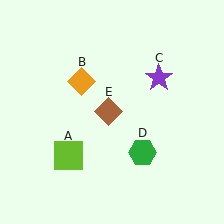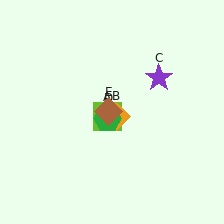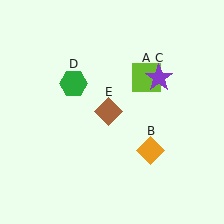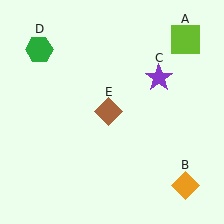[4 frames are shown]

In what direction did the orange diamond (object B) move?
The orange diamond (object B) moved down and to the right.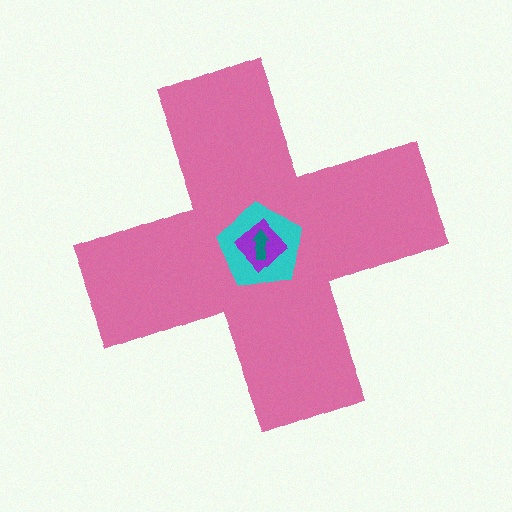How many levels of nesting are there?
4.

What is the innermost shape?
The teal arrow.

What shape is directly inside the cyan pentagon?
The purple diamond.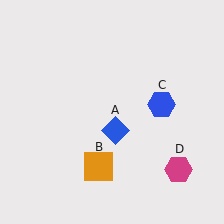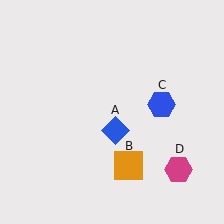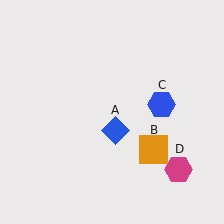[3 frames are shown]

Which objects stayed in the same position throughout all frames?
Blue diamond (object A) and blue hexagon (object C) and magenta hexagon (object D) remained stationary.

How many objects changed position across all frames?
1 object changed position: orange square (object B).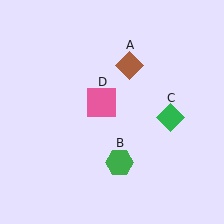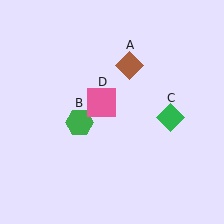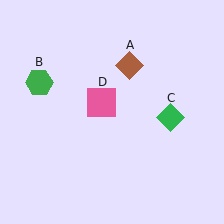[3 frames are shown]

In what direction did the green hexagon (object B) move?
The green hexagon (object B) moved up and to the left.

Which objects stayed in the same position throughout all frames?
Brown diamond (object A) and green diamond (object C) and pink square (object D) remained stationary.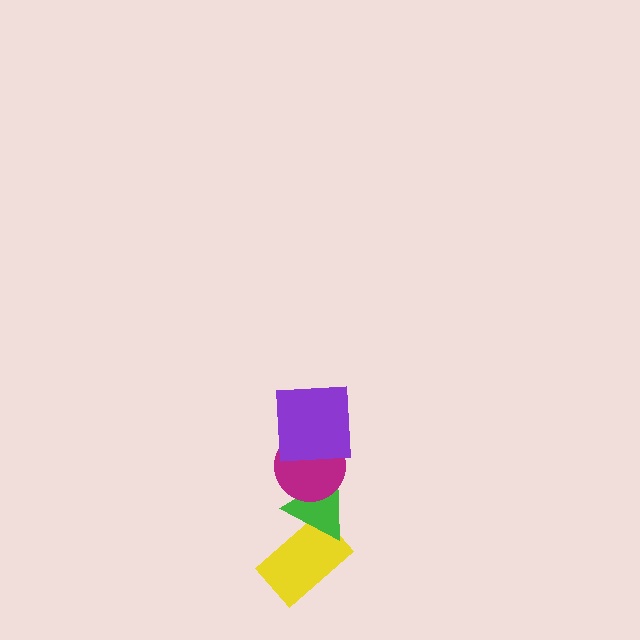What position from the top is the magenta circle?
The magenta circle is 2nd from the top.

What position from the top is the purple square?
The purple square is 1st from the top.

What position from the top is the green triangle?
The green triangle is 3rd from the top.